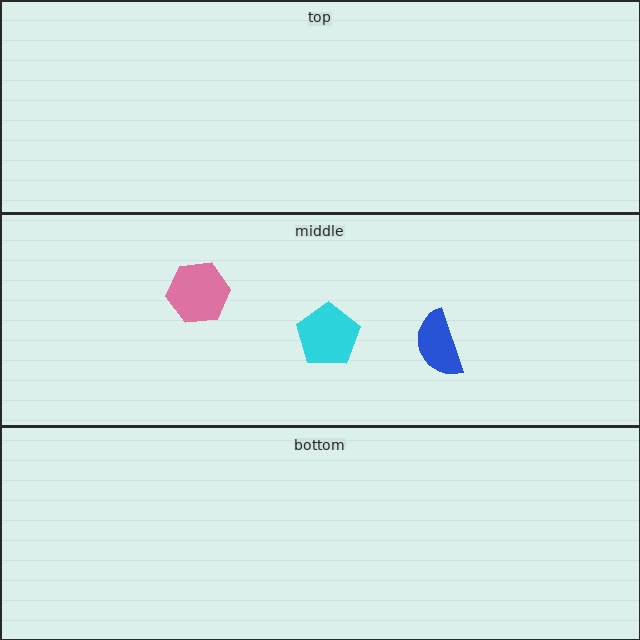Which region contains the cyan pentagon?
The middle region.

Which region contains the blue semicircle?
The middle region.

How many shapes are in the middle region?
3.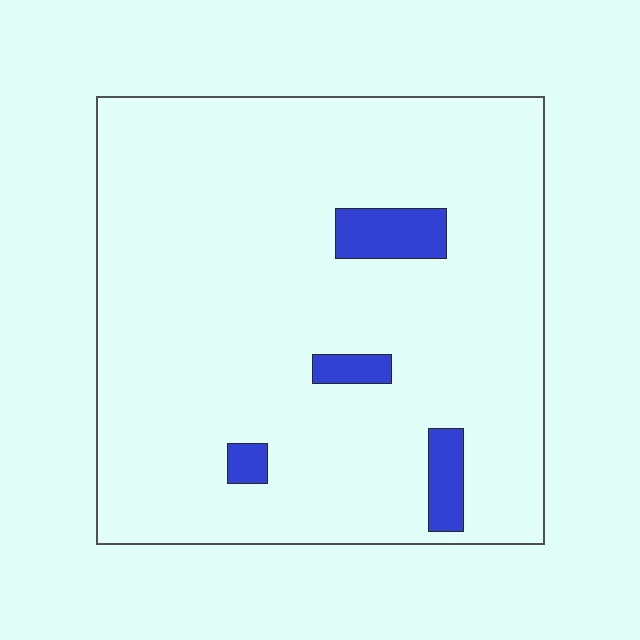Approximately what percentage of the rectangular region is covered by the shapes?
Approximately 5%.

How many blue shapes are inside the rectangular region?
4.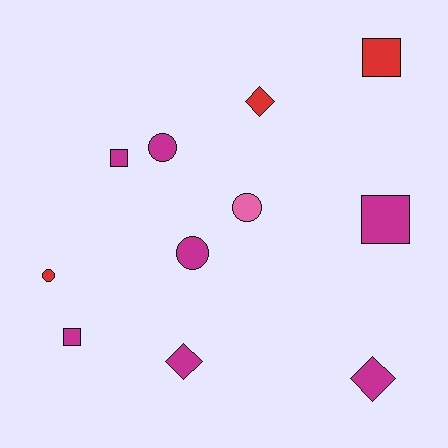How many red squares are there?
There is 1 red square.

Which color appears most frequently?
Magenta, with 7 objects.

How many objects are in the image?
There are 11 objects.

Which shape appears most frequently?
Circle, with 4 objects.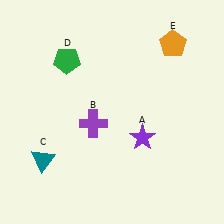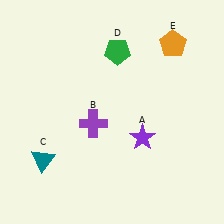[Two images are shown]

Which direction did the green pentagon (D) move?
The green pentagon (D) moved right.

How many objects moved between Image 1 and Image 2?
1 object moved between the two images.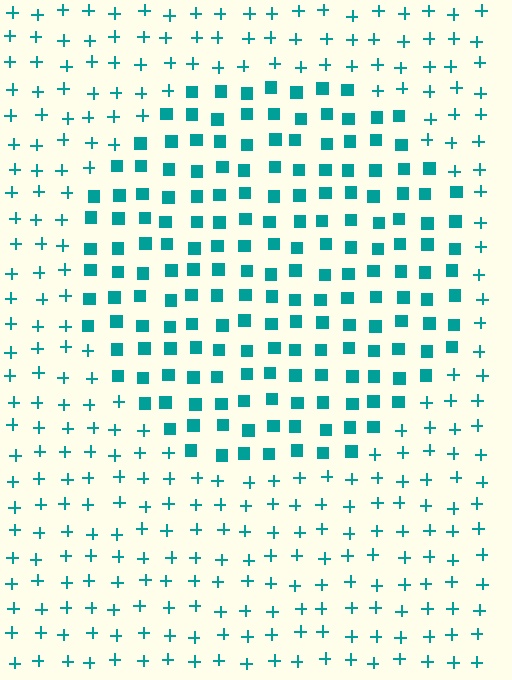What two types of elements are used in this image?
The image uses squares inside the circle region and plus signs outside it.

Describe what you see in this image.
The image is filled with small teal elements arranged in a uniform grid. A circle-shaped region contains squares, while the surrounding area contains plus signs. The boundary is defined purely by the change in element shape.